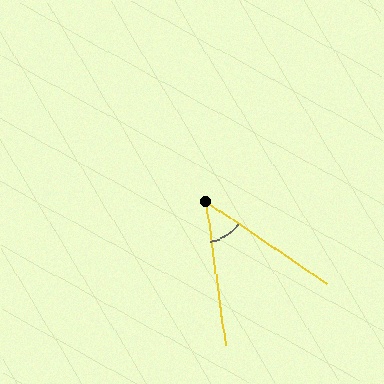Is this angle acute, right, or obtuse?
It is acute.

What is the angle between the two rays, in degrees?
Approximately 48 degrees.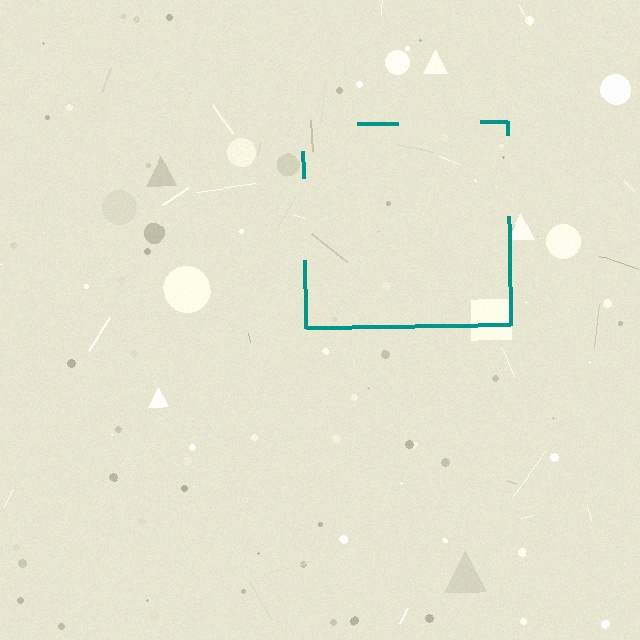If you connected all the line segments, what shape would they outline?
They would outline a square.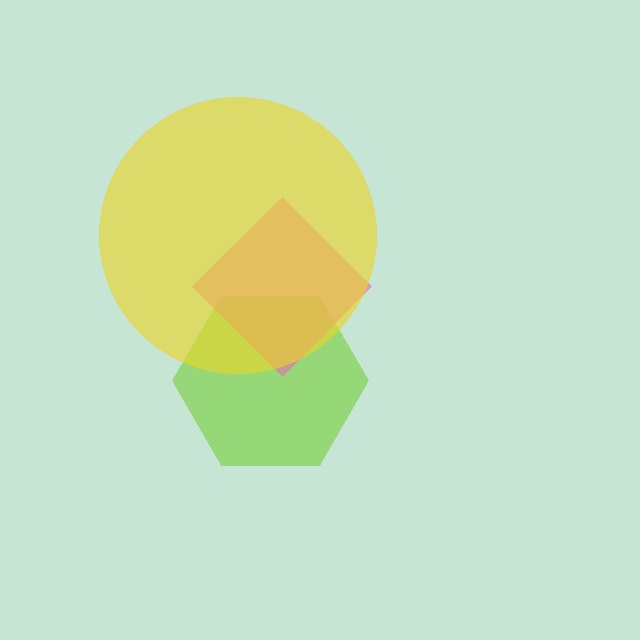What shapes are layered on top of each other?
The layered shapes are: a lime hexagon, a pink diamond, a yellow circle.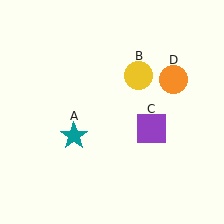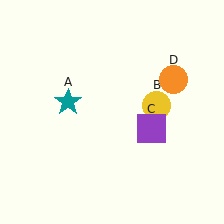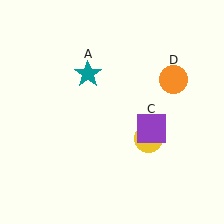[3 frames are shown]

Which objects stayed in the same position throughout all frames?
Purple square (object C) and orange circle (object D) remained stationary.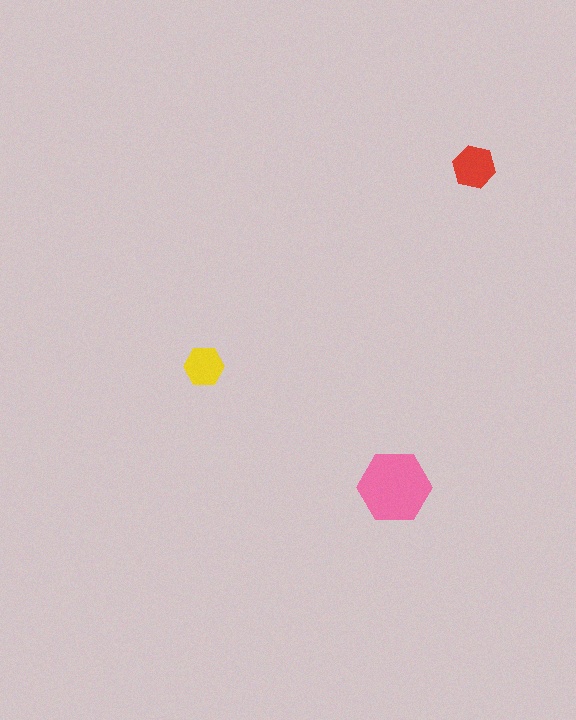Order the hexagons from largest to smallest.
the pink one, the red one, the yellow one.